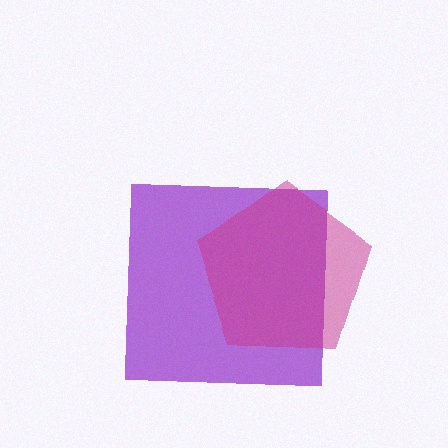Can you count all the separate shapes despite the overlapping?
Yes, there are 2 separate shapes.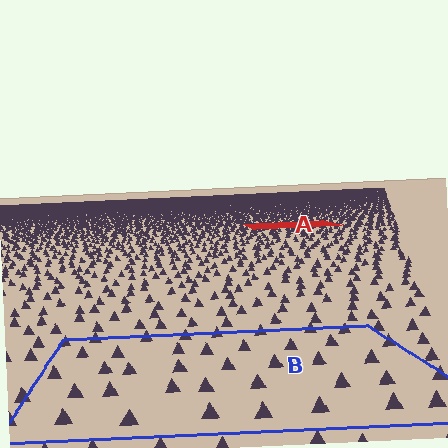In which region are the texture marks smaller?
The texture marks are smaller in region A, because it is farther away.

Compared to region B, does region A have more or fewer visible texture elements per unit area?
Region A has more texture elements per unit area — they are packed more densely because it is farther away.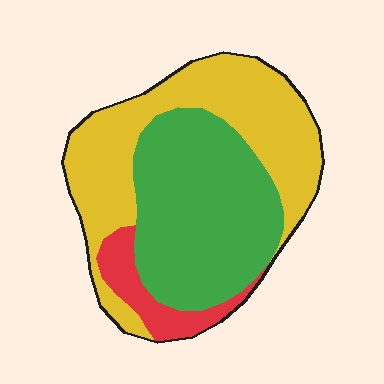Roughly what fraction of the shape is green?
Green takes up between a third and a half of the shape.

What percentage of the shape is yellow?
Yellow covers about 45% of the shape.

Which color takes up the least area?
Red, at roughly 10%.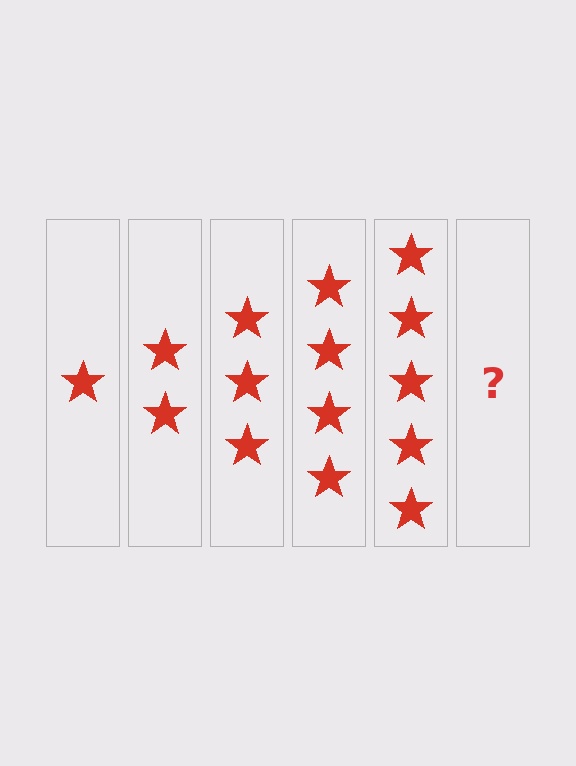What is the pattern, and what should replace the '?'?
The pattern is that each step adds one more star. The '?' should be 6 stars.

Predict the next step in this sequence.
The next step is 6 stars.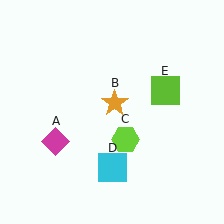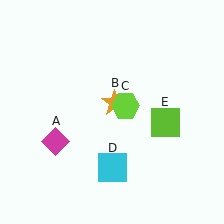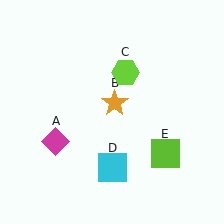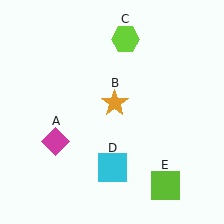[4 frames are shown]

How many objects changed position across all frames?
2 objects changed position: lime hexagon (object C), lime square (object E).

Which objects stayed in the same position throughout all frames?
Magenta diamond (object A) and orange star (object B) and cyan square (object D) remained stationary.